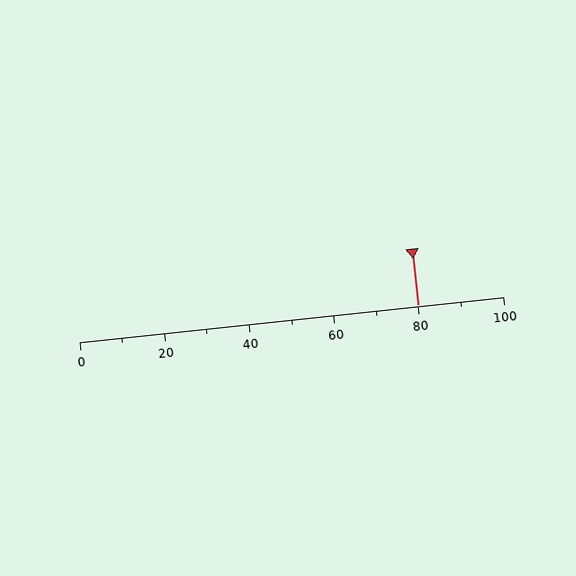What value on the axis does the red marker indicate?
The marker indicates approximately 80.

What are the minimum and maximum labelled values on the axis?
The axis runs from 0 to 100.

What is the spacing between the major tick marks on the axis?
The major ticks are spaced 20 apart.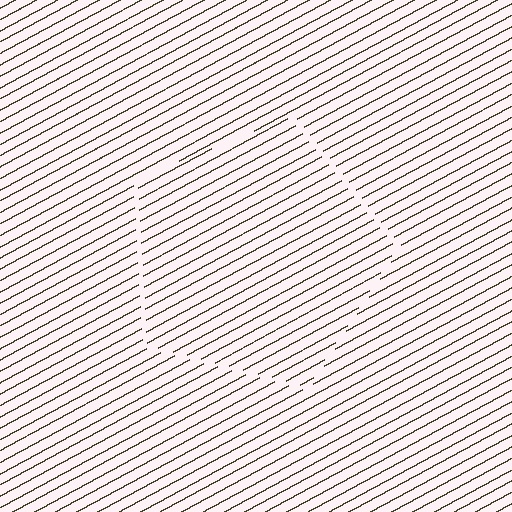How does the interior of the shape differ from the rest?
The interior of the shape contains the same grating, shifted by half a period — the contour is defined by the phase discontinuity where line-ends from the inner and outer gratings abut.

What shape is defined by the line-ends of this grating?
An illusory pentagon. The interior of the shape contains the same grating, shifted by half a period — the contour is defined by the phase discontinuity where line-ends from the inner and outer gratings abut.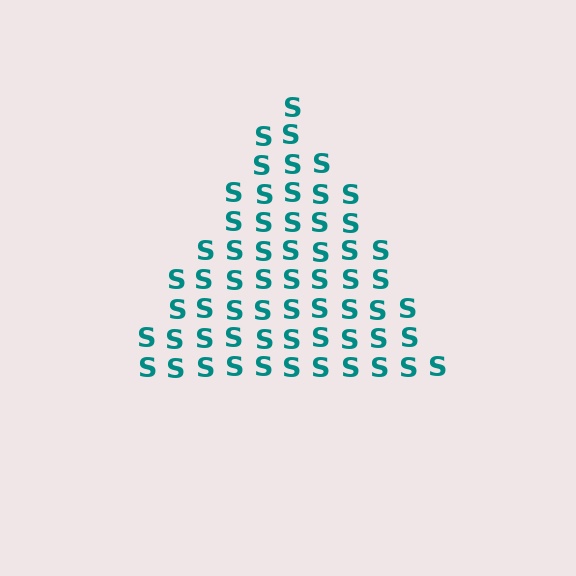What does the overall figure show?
The overall figure shows a triangle.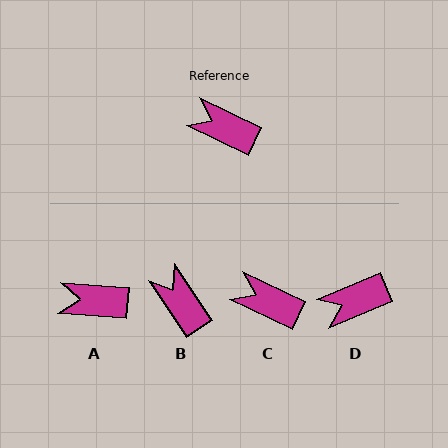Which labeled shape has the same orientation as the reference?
C.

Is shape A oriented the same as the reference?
No, it is off by about 21 degrees.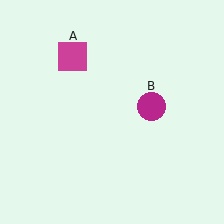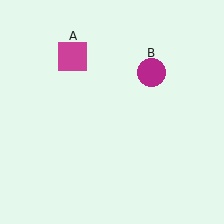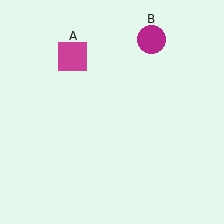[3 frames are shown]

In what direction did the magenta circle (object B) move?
The magenta circle (object B) moved up.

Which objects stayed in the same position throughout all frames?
Magenta square (object A) remained stationary.